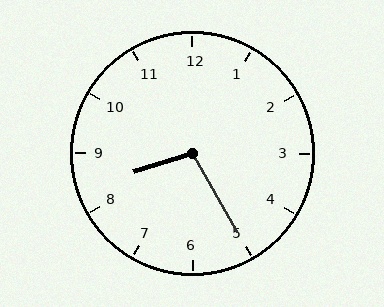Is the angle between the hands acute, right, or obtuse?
It is obtuse.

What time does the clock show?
8:25.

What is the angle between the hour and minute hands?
Approximately 102 degrees.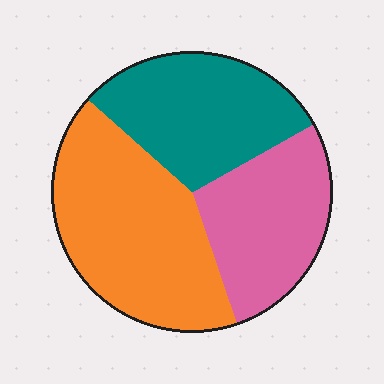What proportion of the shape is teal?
Teal takes up about one third (1/3) of the shape.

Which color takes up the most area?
Orange, at roughly 40%.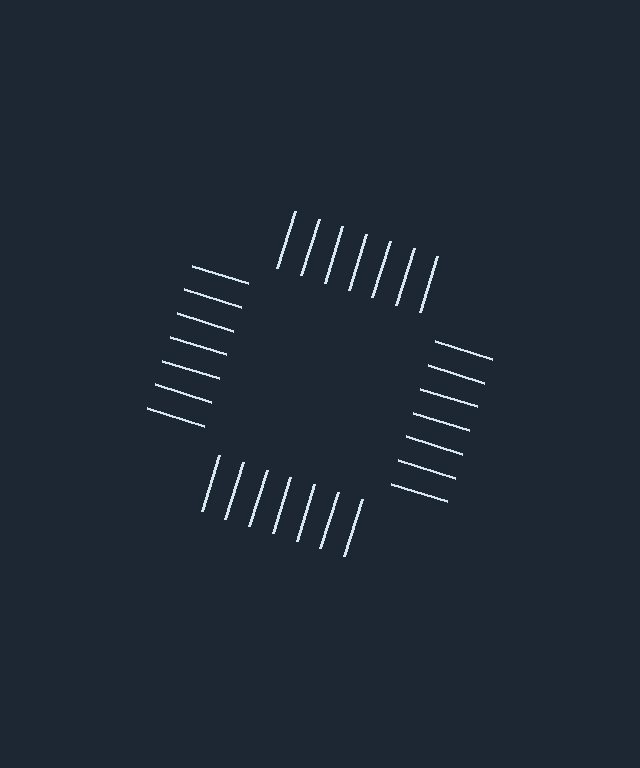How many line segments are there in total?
28 — 7 along each of the 4 edges.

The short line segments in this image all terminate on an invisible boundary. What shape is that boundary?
An illusory square — the line segments terminate on its edges but no continuous stroke is drawn.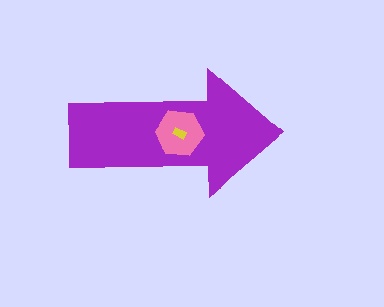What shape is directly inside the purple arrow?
The pink hexagon.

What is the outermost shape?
The purple arrow.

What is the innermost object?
The yellow rectangle.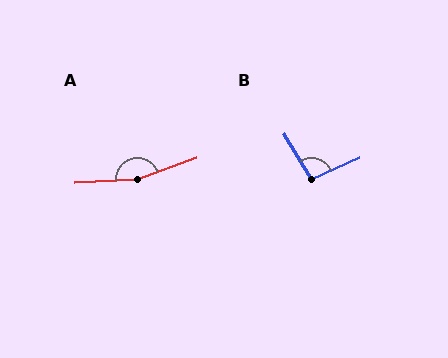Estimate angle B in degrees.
Approximately 97 degrees.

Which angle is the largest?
A, at approximately 164 degrees.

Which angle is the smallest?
B, at approximately 97 degrees.